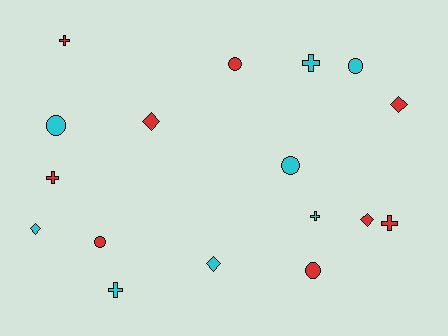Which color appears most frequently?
Red, with 9 objects.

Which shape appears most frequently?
Cross, with 6 objects.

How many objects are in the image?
There are 17 objects.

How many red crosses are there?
There are 3 red crosses.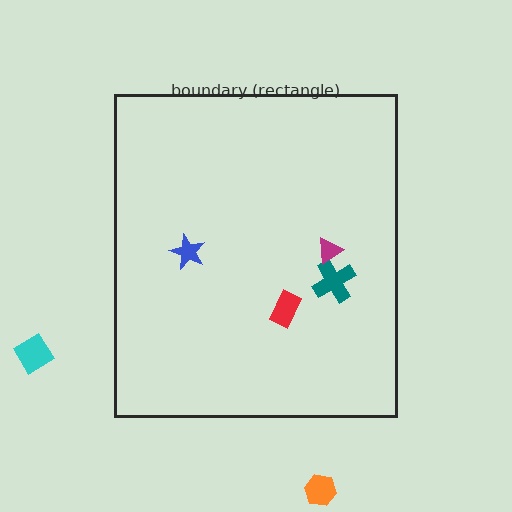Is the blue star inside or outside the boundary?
Inside.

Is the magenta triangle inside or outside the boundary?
Inside.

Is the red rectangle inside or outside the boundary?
Inside.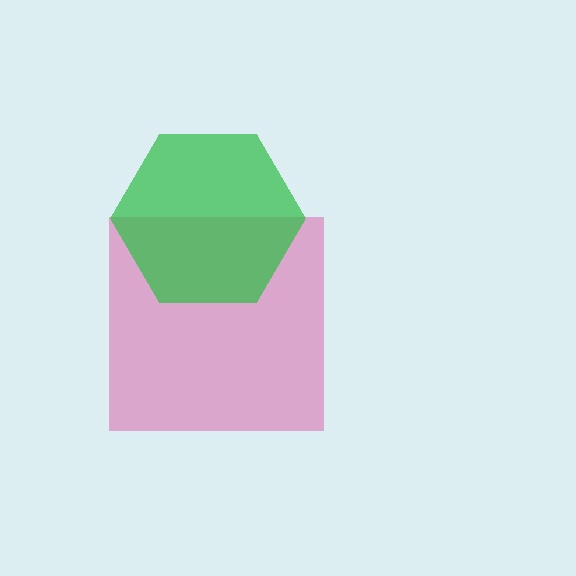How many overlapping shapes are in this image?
There are 2 overlapping shapes in the image.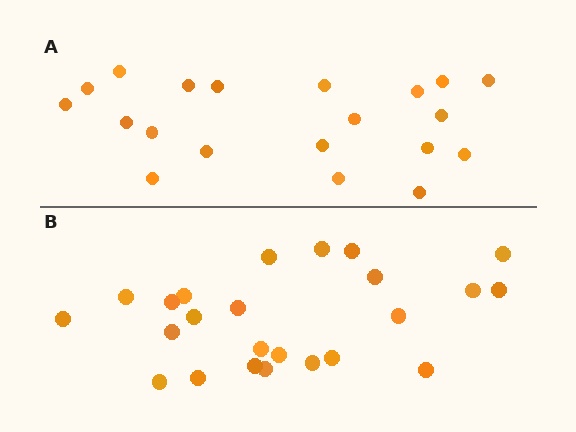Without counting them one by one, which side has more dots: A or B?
Region B (the bottom region) has more dots.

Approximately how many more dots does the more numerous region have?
Region B has about 4 more dots than region A.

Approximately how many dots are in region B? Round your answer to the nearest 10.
About 20 dots. (The exact count is 24, which rounds to 20.)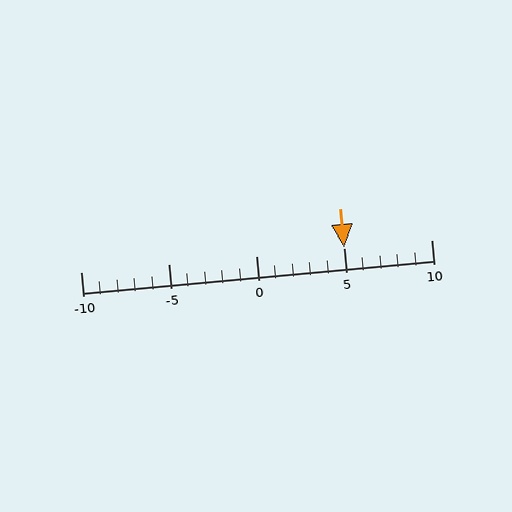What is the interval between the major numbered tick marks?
The major tick marks are spaced 5 units apart.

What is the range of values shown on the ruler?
The ruler shows values from -10 to 10.